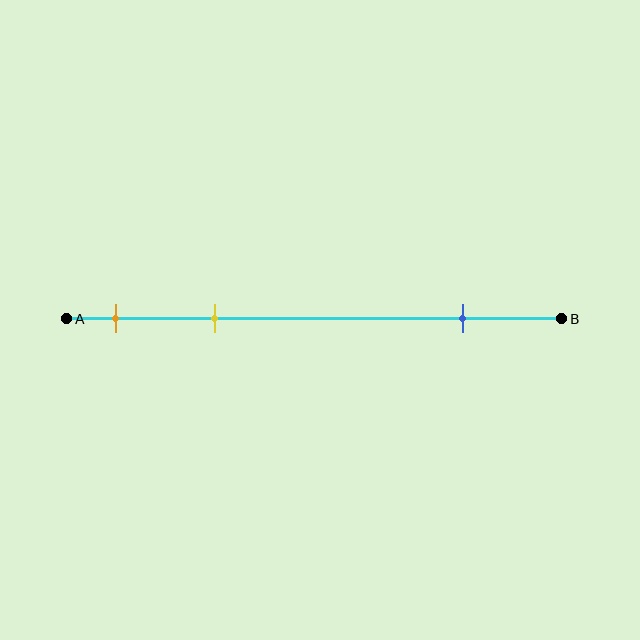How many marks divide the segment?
There are 3 marks dividing the segment.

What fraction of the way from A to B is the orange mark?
The orange mark is approximately 10% (0.1) of the way from A to B.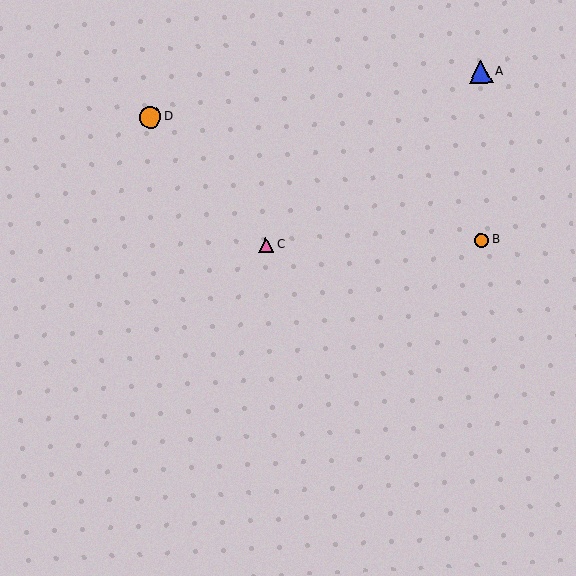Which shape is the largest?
The blue triangle (labeled A) is the largest.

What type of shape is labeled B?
Shape B is an orange circle.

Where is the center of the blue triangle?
The center of the blue triangle is at (481, 72).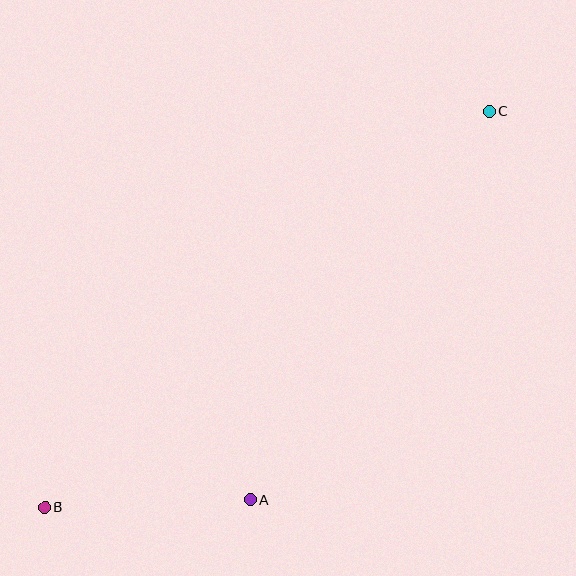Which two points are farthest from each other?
Points B and C are farthest from each other.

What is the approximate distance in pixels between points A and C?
The distance between A and C is approximately 456 pixels.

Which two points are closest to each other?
Points A and B are closest to each other.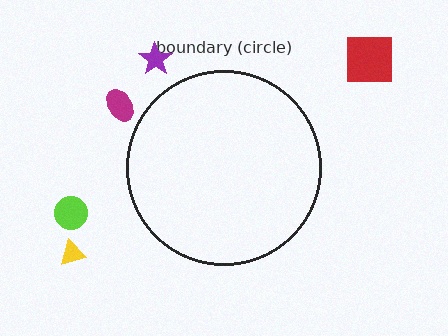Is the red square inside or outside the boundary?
Outside.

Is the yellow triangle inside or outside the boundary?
Outside.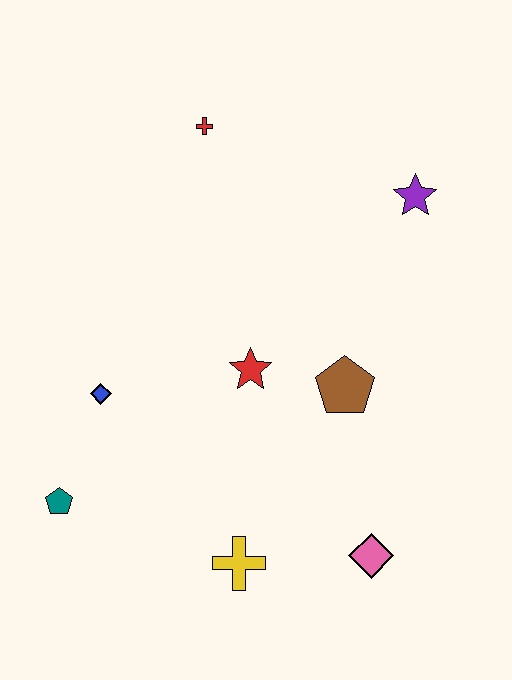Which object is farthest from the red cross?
The pink diamond is farthest from the red cross.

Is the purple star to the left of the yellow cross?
No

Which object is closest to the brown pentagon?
The red star is closest to the brown pentagon.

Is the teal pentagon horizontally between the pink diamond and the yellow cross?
No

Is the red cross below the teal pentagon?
No